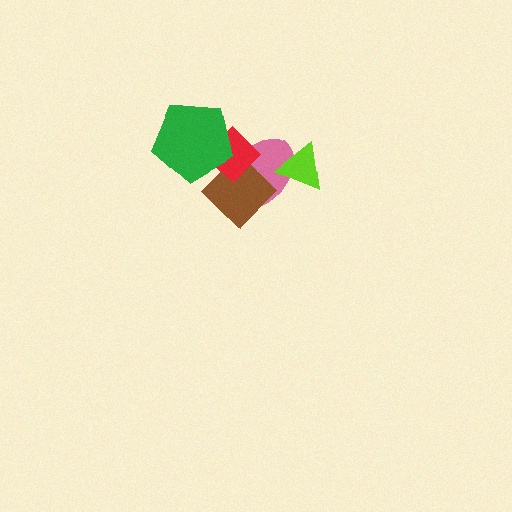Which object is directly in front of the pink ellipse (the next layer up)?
The brown diamond is directly in front of the pink ellipse.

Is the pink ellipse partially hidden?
Yes, it is partially covered by another shape.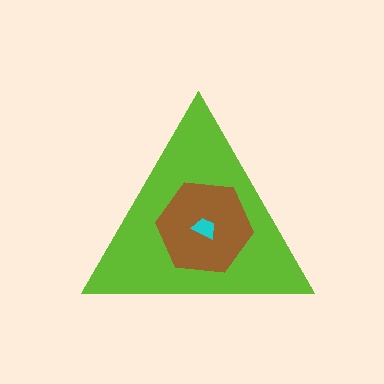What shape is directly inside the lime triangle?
The brown hexagon.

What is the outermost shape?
The lime triangle.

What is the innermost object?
The cyan trapezoid.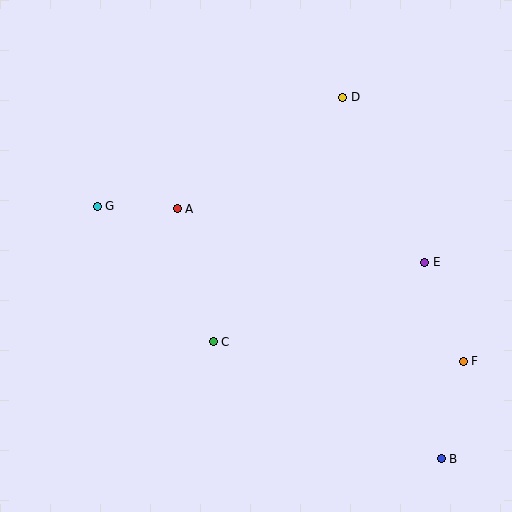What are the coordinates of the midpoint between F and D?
The midpoint between F and D is at (403, 229).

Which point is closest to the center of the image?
Point A at (177, 209) is closest to the center.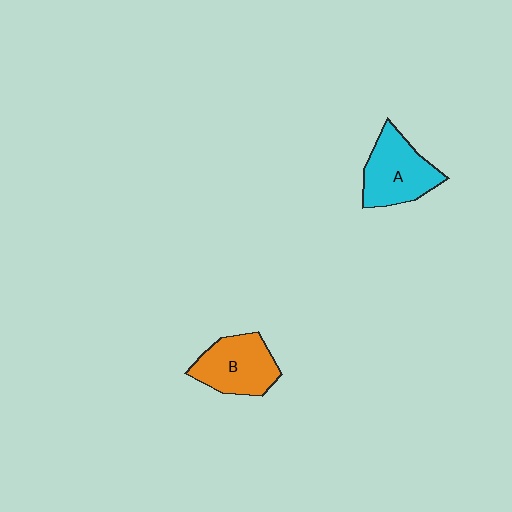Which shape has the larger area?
Shape A (cyan).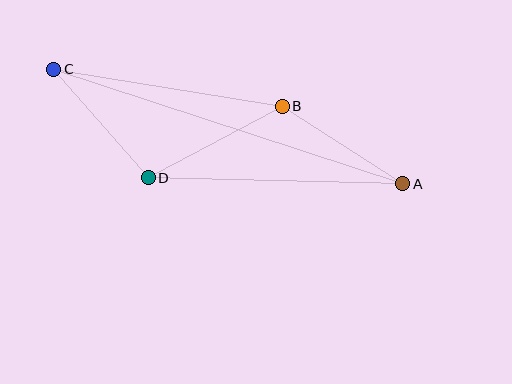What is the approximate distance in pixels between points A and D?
The distance between A and D is approximately 255 pixels.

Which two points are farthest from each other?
Points A and C are farthest from each other.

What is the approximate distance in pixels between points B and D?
The distance between B and D is approximately 152 pixels.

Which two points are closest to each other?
Points A and B are closest to each other.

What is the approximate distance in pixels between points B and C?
The distance between B and C is approximately 231 pixels.